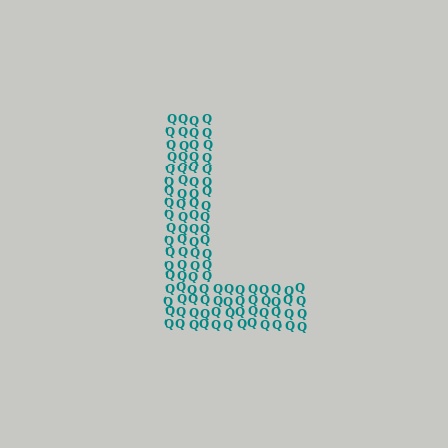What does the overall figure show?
The overall figure shows the letter L.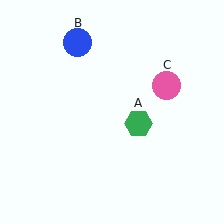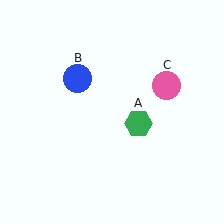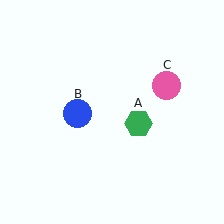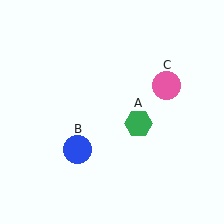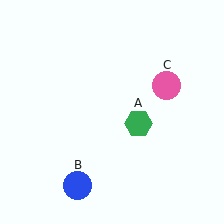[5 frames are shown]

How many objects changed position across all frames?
1 object changed position: blue circle (object B).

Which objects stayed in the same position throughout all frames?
Green hexagon (object A) and pink circle (object C) remained stationary.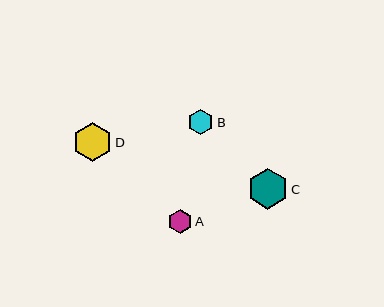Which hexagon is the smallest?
Hexagon A is the smallest with a size of approximately 24 pixels.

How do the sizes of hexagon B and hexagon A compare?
Hexagon B and hexagon A are approximately the same size.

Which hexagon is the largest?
Hexagon C is the largest with a size of approximately 41 pixels.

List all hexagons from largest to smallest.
From largest to smallest: C, D, B, A.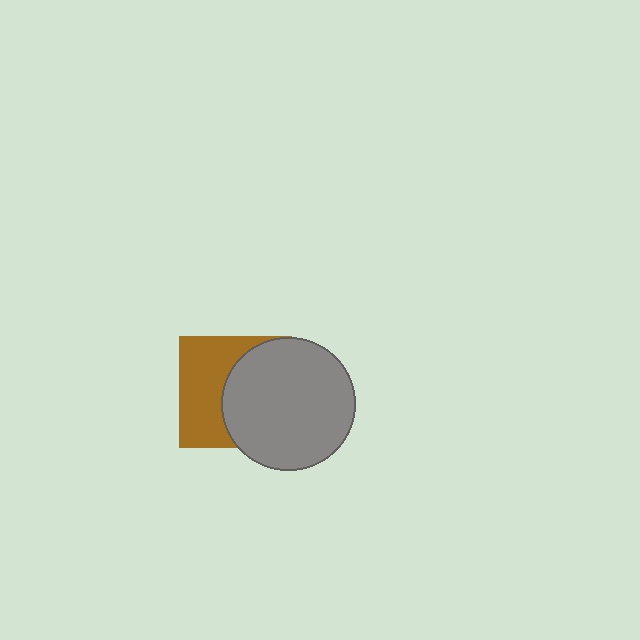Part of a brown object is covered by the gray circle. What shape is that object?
It is a square.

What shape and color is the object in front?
The object in front is a gray circle.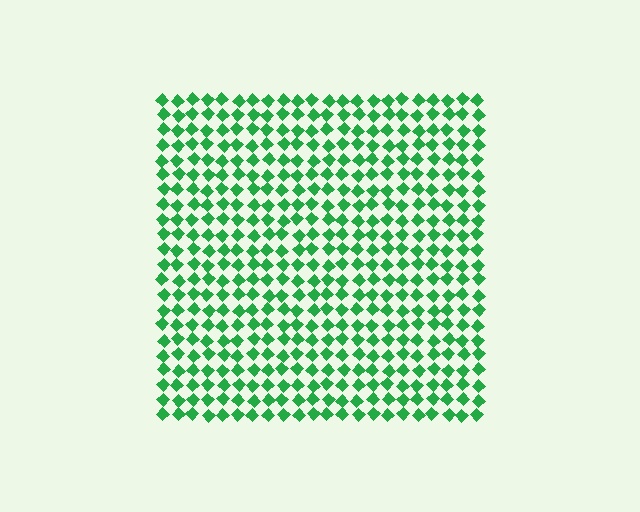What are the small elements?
The small elements are diamonds.